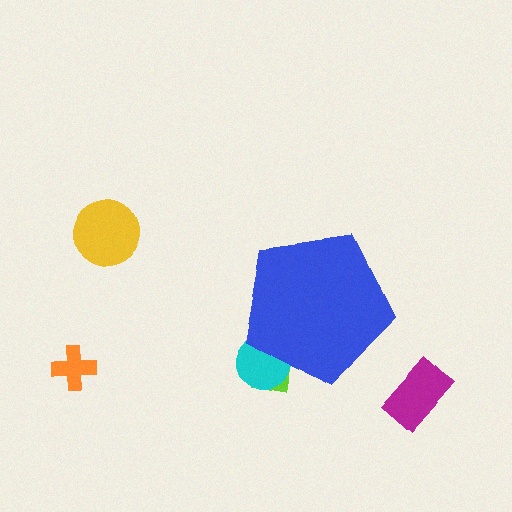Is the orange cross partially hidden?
No, the orange cross is fully visible.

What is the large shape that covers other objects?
A blue pentagon.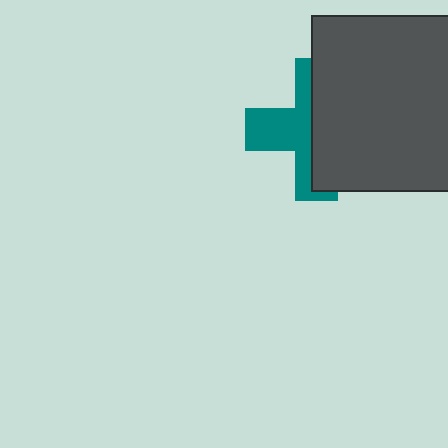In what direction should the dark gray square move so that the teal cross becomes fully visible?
The dark gray square should move right. That is the shortest direction to clear the overlap and leave the teal cross fully visible.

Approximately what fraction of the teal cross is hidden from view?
Roughly 54% of the teal cross is hidden behind the dark gray square.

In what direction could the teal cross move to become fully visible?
The teal cross could move left. That would shift it out from behind the dark gray square entirely.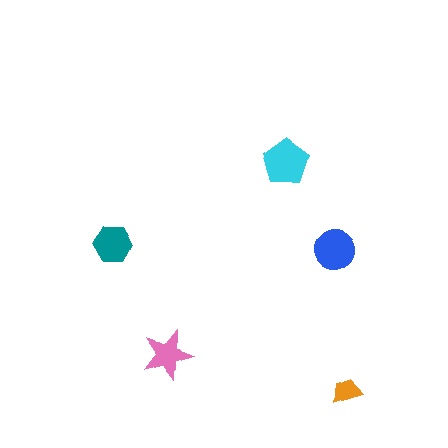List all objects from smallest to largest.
The orange trapezoid, the pink star, the teal hexagon, the blue circle, the cyan pentagon.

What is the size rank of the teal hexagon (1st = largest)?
3rd.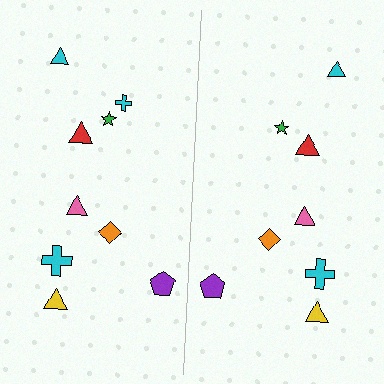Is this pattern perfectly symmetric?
No, the pattern is not perfectly symmetric. A cyan cross is missing from the right side.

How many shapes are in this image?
There are 17 shapes in this image.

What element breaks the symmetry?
A cyan cross is missing from the right side.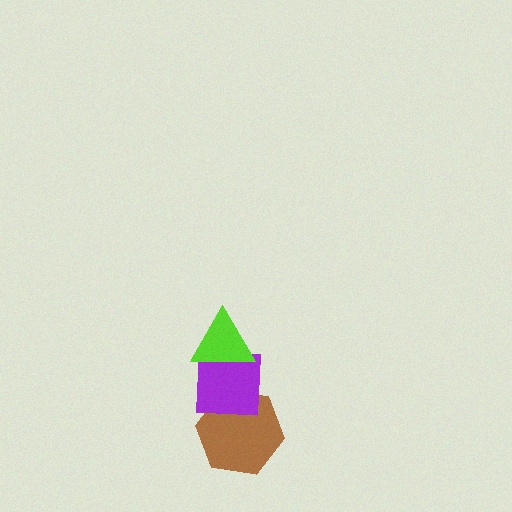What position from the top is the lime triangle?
The lime triangle is 1st from the top.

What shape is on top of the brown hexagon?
The purple square is on top of the brown hexagon.